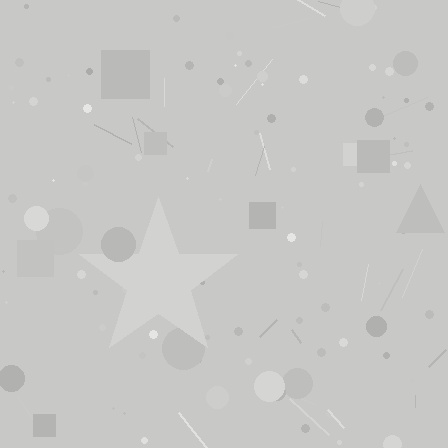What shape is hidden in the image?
A star is hidden in the image.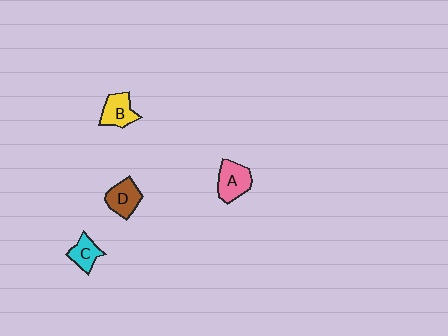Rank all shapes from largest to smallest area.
From largest to smallest: A (pink), D (brown), B (yellow), C (cyan).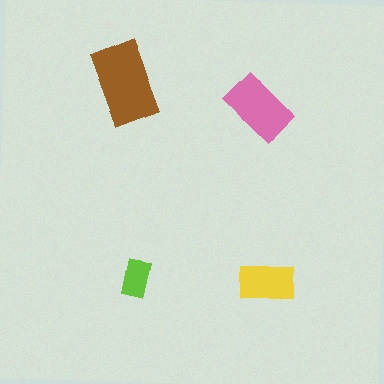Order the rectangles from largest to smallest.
the brown one, the pink one, the yellow one, the lime one.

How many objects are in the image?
There are 4 objects in the image.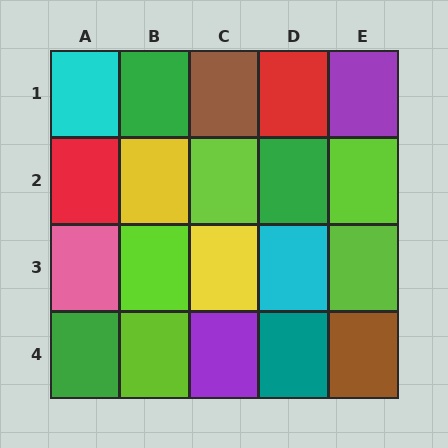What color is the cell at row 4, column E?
Brown.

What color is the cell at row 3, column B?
Lime.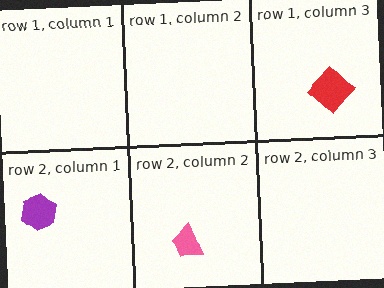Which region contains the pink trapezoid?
The row 2, column 2 region.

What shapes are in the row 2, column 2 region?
The pink trapezoid.